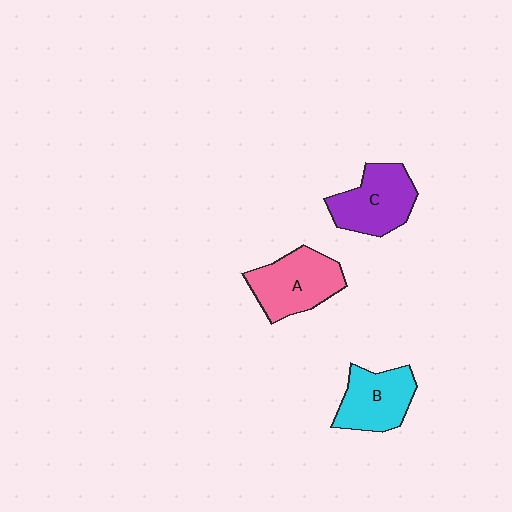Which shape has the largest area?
Shape A (pink).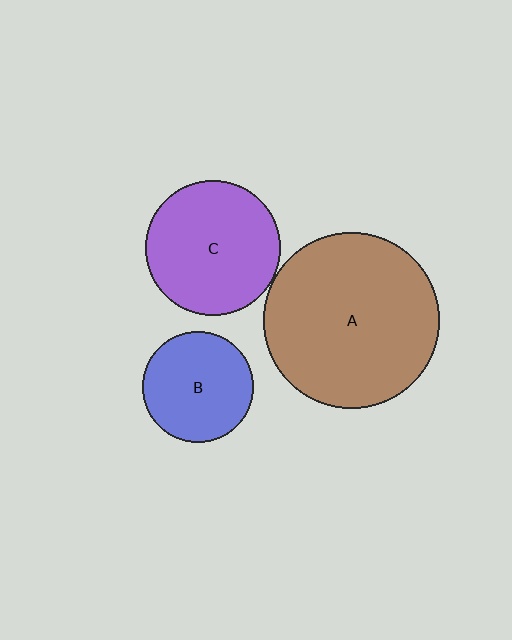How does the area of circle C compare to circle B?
Approximately 1.5 times.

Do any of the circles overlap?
No, none of the circles overlap.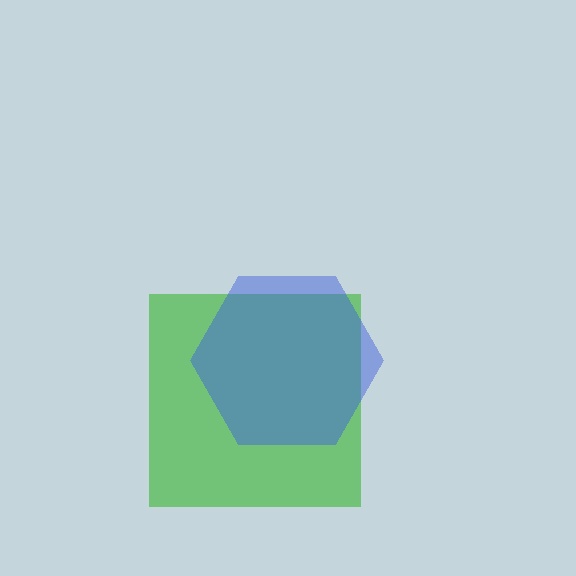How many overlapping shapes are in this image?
There are 2 overlapping shapes in the image.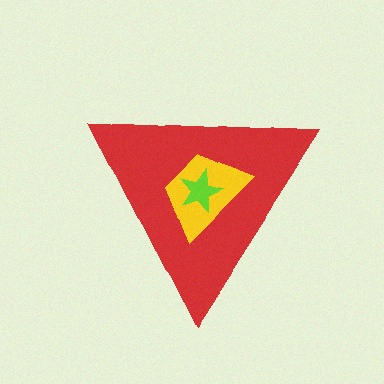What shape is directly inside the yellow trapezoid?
The lime star.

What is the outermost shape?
The red triangle.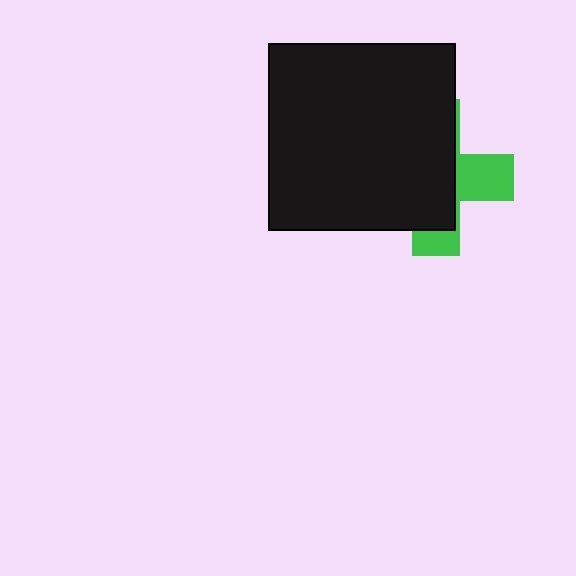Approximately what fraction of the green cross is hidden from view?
Roughly 66% of the green cross is hidden behind the black square.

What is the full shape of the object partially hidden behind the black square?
The partially hidden object is a green cross.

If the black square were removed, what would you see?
You would see the complete green cross.